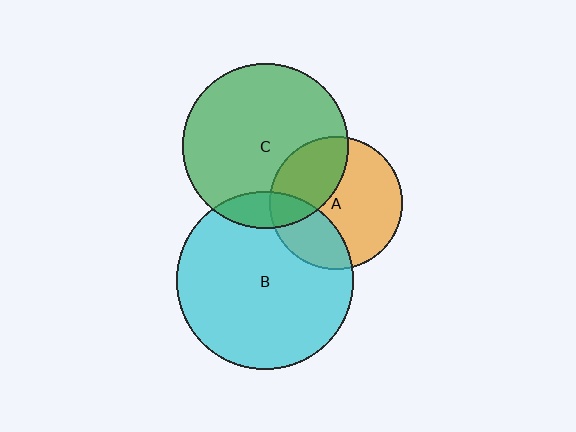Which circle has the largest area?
Circle B (cyan).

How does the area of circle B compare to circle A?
Approximately 1.8 times.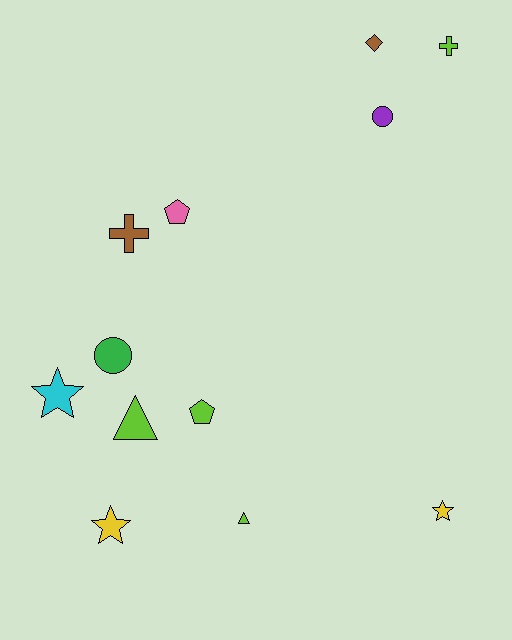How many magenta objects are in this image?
There are no magenta objects.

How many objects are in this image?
There are 12 objects.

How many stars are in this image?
There are 3 stars.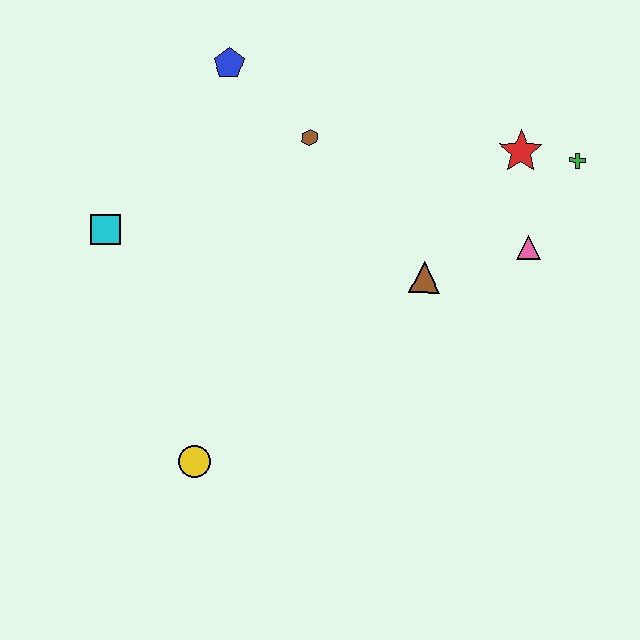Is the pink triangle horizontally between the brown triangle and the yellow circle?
No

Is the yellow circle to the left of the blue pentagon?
Yes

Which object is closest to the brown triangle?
The pink triangle is closest to the brown triangle.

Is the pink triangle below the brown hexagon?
Yes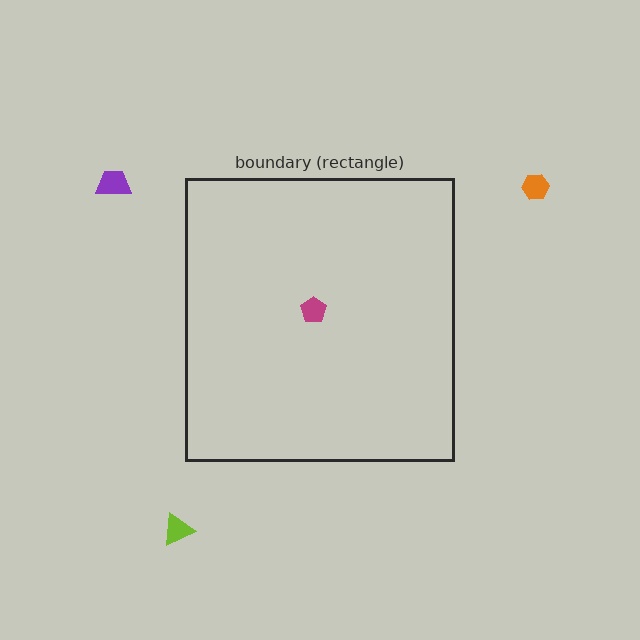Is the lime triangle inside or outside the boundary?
Outside.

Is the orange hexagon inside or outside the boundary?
Outside.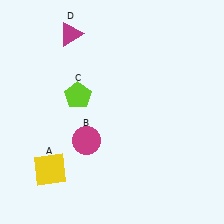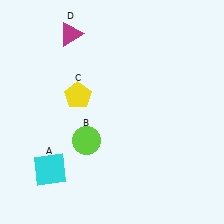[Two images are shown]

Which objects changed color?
A changed from yellow to cyan. B changed from magenta to lime. C changed from lime to yellow.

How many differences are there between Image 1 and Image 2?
There are 3 differences between the two images.